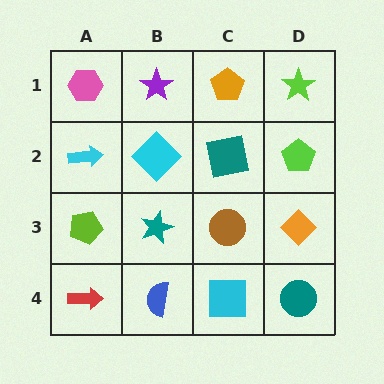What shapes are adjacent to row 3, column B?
A cyan diamond (row 2, column B), a blue semicircle (row 4, column B), a lime pentagon (row 3, column A), a brown circle (row 3, column C).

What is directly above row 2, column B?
A purple star.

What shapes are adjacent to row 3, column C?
A teal square (row 2, column C), a cyan square (row 4, column C), a teal star (row 3, column B), an orange diamond (row 3, column D).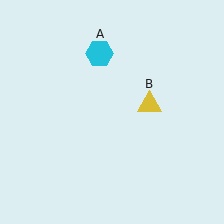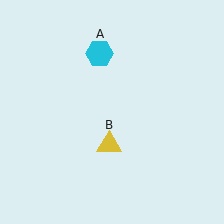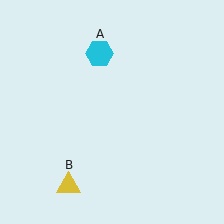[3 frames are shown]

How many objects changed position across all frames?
1 object changed position: yellow triangle (object B).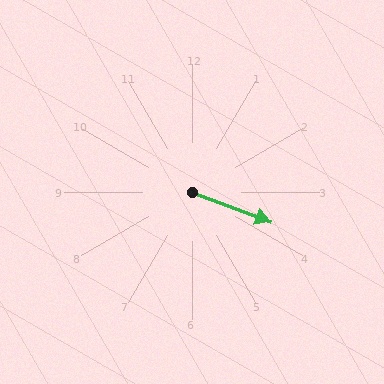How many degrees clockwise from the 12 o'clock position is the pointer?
Approximately 111 degrees.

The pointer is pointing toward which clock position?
Roughly 4 o'clock.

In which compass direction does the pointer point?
East.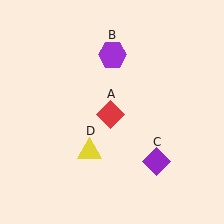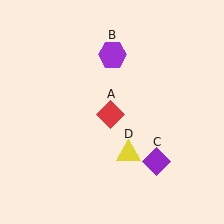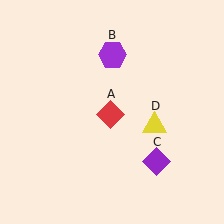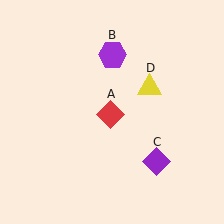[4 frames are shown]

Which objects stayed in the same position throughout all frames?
Red diamond (object A) and purple hexagon (object B) and purple diamond (object C) remained stationary.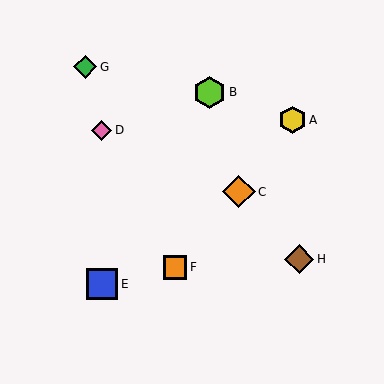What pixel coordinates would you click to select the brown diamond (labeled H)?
Click at (299, 259) to select the brown diamond H.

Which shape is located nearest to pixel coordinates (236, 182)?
The orange diamond (labeled C) at (239, 192) is nearest to that location.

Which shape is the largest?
The orange diamond (labeled C) is the largest.